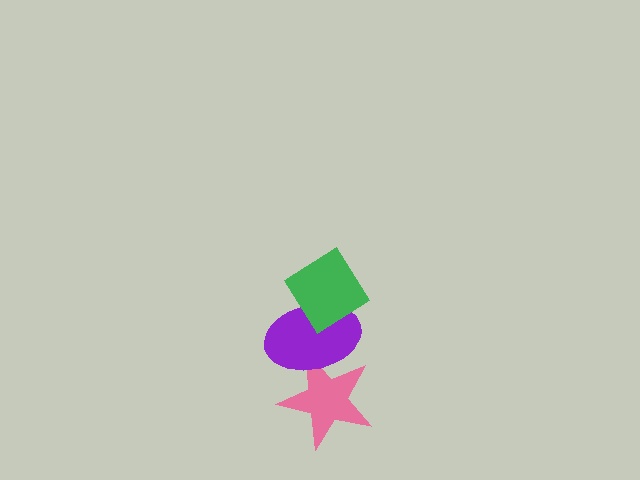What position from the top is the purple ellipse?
The purple ellipse is 2nd from the top.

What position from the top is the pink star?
The pink star is 3rd from the top.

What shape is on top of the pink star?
The purple ellipse is on top of the pink star.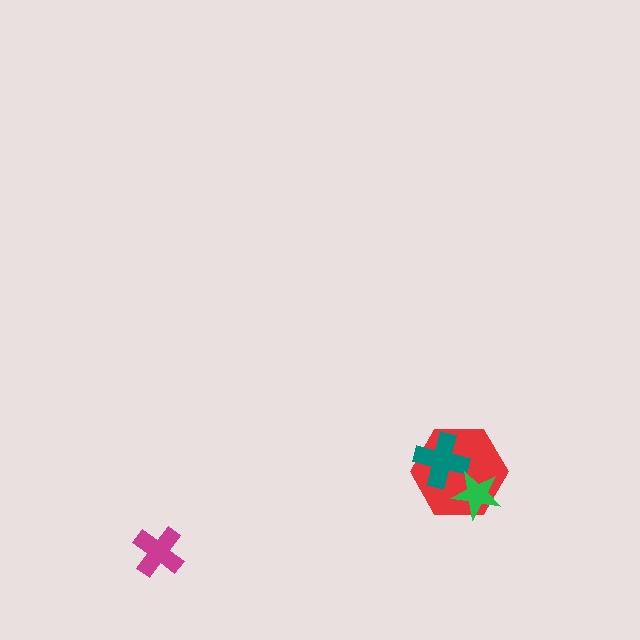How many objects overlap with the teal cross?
1 object overlaps with the teal cross.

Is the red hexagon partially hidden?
Yes, it is partially covered by another shape.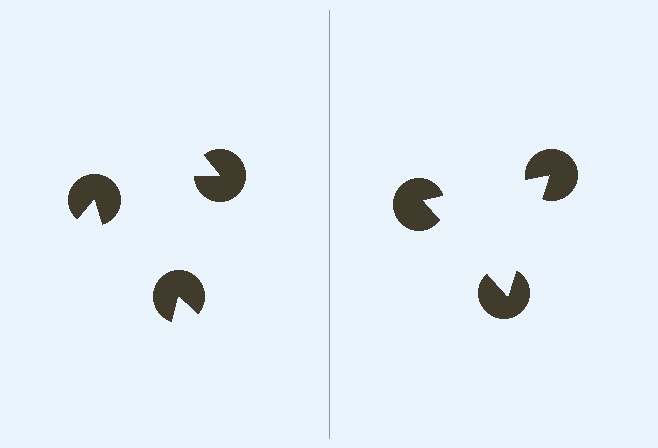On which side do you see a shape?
An illusory triangle appears on the right side. On the left side the wedge cuts are rotated, so no coherent shape forms.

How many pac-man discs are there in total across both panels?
6 — 3 on each side.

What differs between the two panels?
The pac-man discs are positioned identically on both sides; only the wedge orientations differ. On the right they align to a triangle; on the left they are misaligned.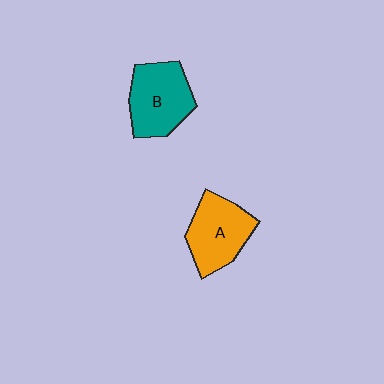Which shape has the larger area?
Shape B (teal).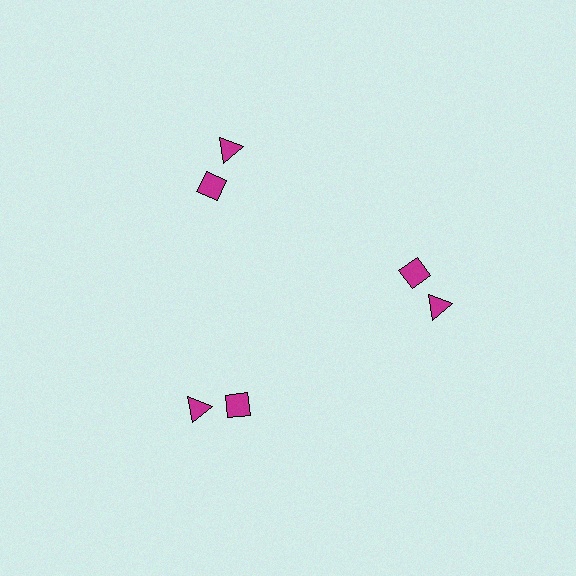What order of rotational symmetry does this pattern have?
This pattern has 3-fold rotational symmetry.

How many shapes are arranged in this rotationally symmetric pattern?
There are 6 shapes, arranged in 3 groups of 2.